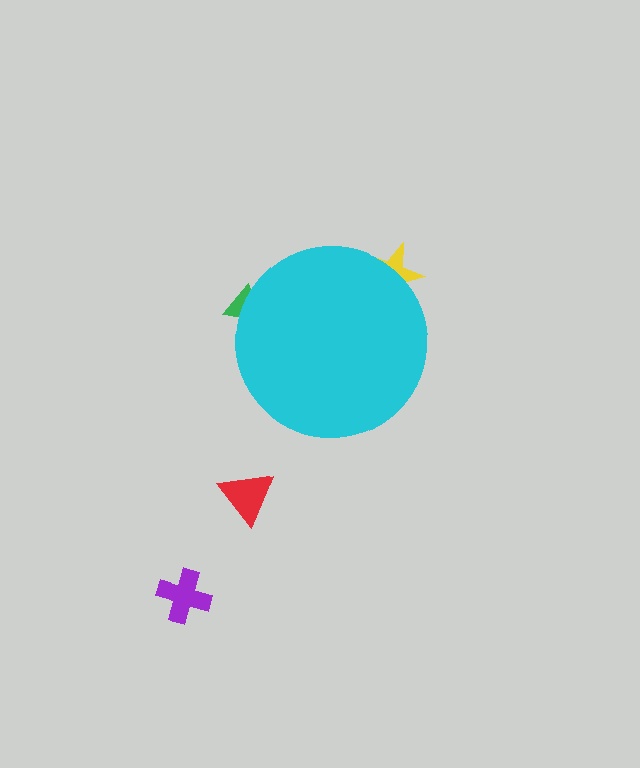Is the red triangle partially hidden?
No, the red triangle is fully visible.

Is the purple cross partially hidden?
No, the purple cross is fully visible.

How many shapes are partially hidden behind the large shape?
2 shapes are partially hidden.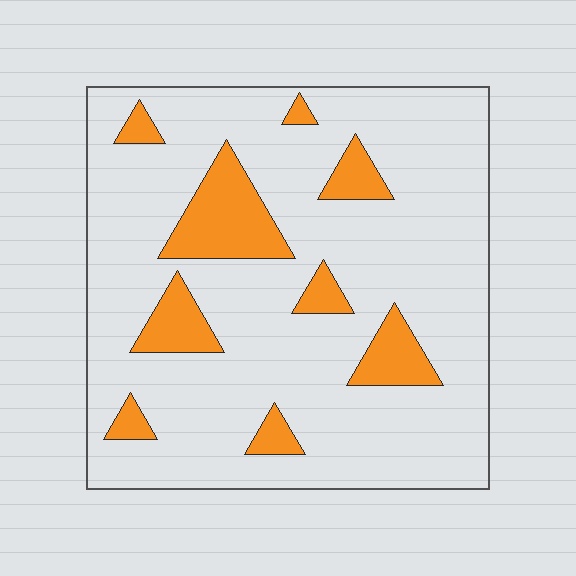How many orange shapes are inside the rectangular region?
9.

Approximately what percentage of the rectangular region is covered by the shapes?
Approximately 15%.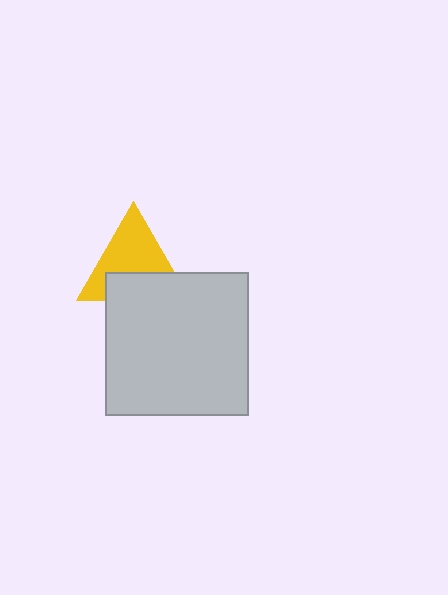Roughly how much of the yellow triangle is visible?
About half of it is visible (roughly 60%).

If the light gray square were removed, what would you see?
You would see the complete yellow triangle.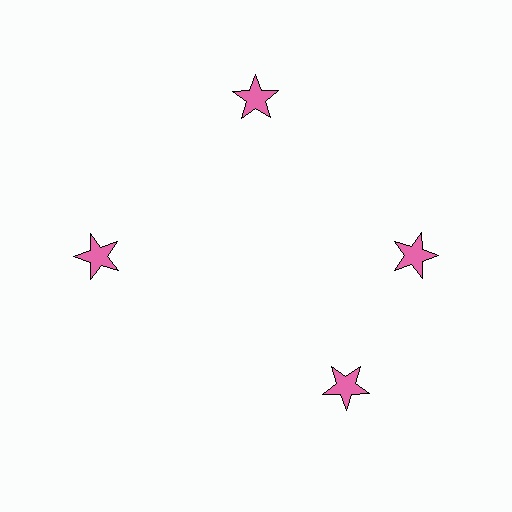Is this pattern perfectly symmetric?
No. The 4 pink stars are arranged in a ring, but one element near the 6 o'clock position is rotated out of alignment along the ring, breaking the 4-fold rotational symmetry.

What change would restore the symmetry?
The symmetry would be restored by rotating it back into even spacing with its neighbors so that all 4 stars sit at equal angles and equal distance from the center.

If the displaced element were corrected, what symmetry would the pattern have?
It would have 4-fold rotational symmetry — the pattern would map onto itself every 90 degrees.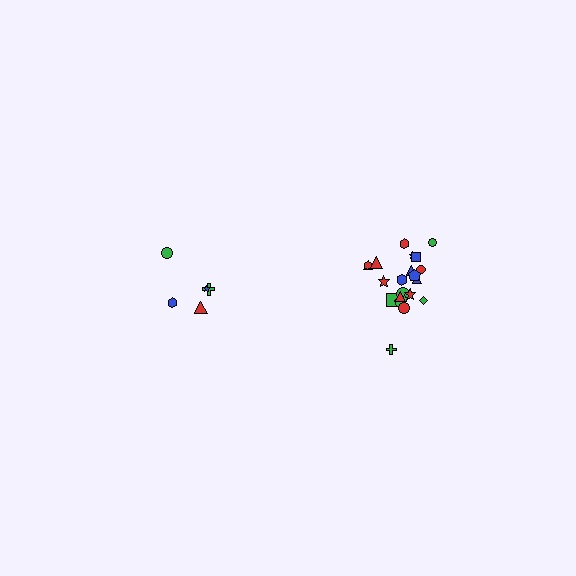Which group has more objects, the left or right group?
The right group.